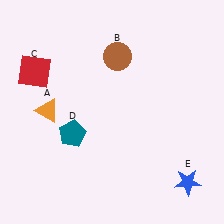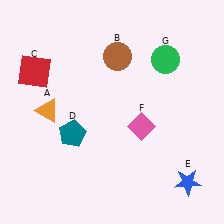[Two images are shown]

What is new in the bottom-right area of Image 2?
A pink diamond (F) was added in the bottom-right area of Image 2.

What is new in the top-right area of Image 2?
A green circle (G) was added in the top-right area of Image 2.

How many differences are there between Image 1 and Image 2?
There are 2 differences between the two images.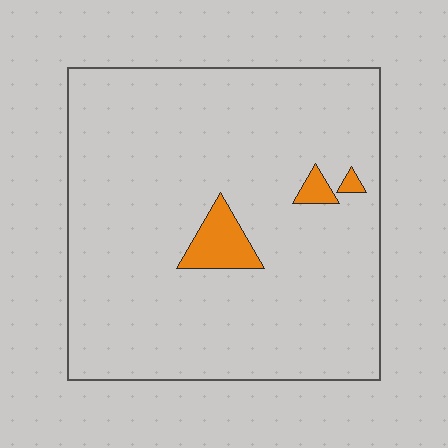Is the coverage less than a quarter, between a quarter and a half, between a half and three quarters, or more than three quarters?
Less than a quarter.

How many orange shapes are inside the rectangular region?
3.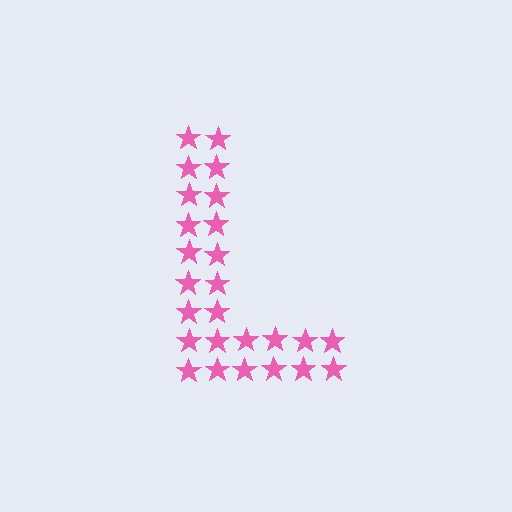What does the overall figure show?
The overall figure shows the letter L.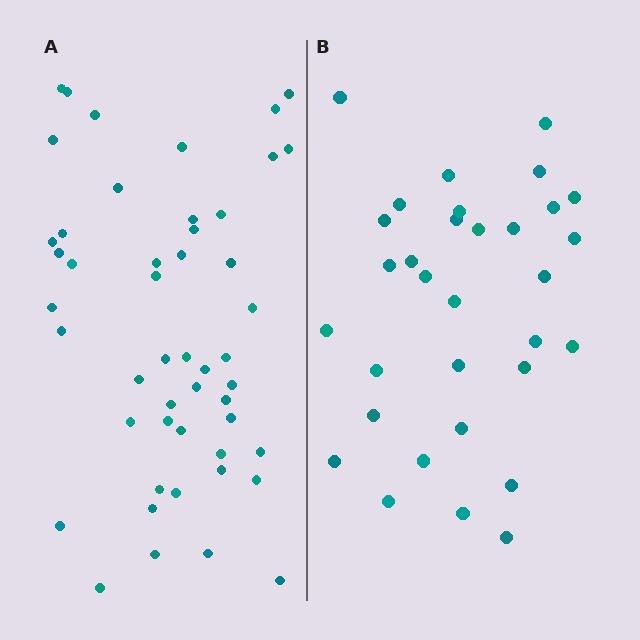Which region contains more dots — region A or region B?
Region A (the left region) has more dots.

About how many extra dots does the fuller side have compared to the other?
Region A has approximately 15 more dots than region B.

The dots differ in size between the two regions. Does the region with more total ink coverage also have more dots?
No. Region B has more total ink coverage because its dots are larger, but region A actually contains more individual dots. Total area can be misleading — the number of items is what matters here.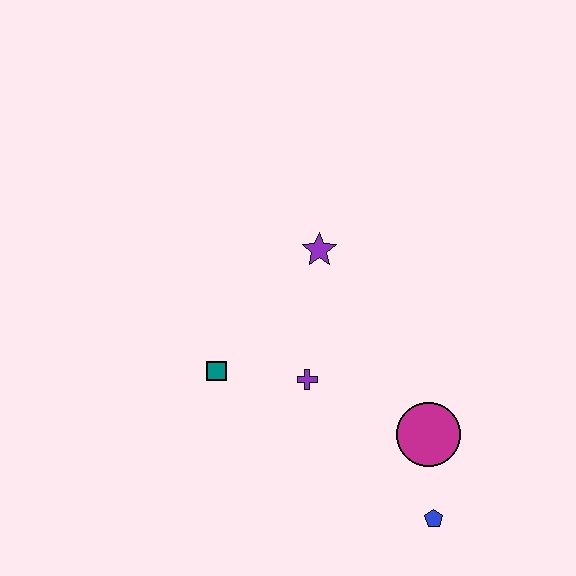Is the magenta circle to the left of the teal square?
No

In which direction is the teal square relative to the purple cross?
The teal square is to the left of the purple cross.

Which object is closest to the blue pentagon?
The magenta circle is closest to the blue pentagon.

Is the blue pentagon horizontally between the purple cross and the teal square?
No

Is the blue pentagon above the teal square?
No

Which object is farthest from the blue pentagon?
The purple star is farthest from the blue pentagon.